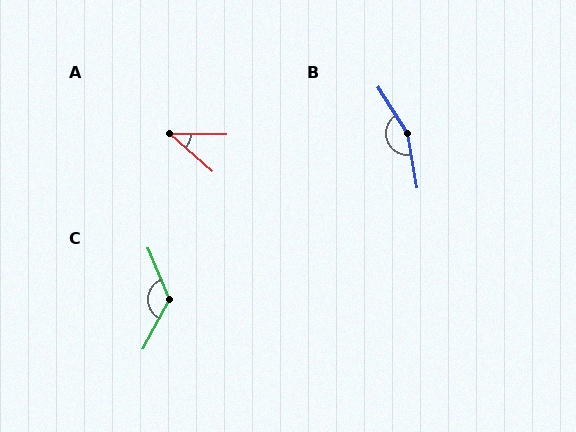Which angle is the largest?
B, at approximately 157 degrees.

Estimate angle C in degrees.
Approximately 129 degrees.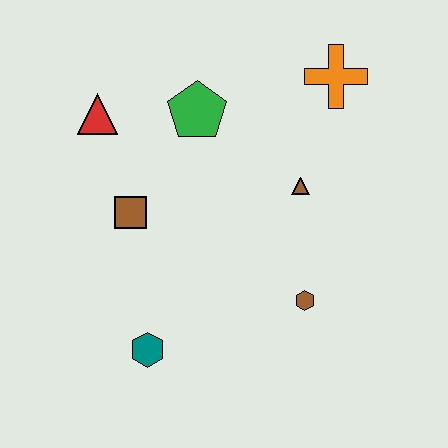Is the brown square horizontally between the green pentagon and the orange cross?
No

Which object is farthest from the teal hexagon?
The orange cross is farthest from the teal hexagon.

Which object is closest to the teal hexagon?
The brown square is closest to the teal hexagon.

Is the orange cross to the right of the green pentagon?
Yes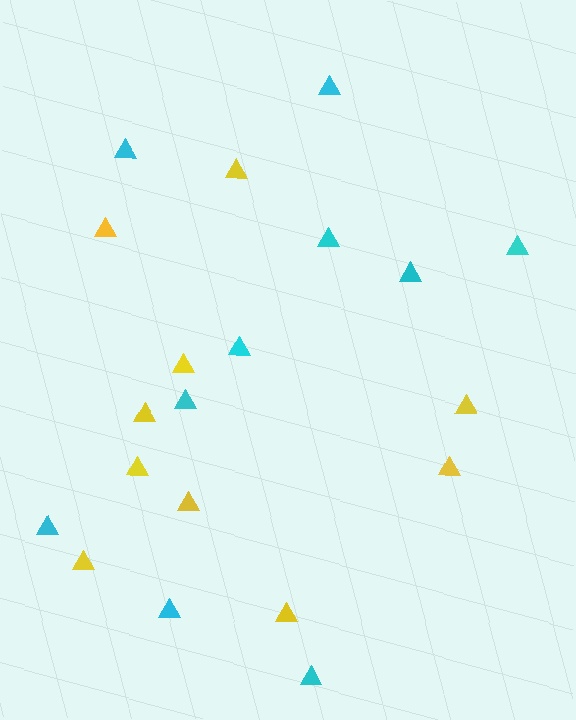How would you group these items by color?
There are 2 groups: one group of cyan triangles (10) and one group of yellow triangles (10).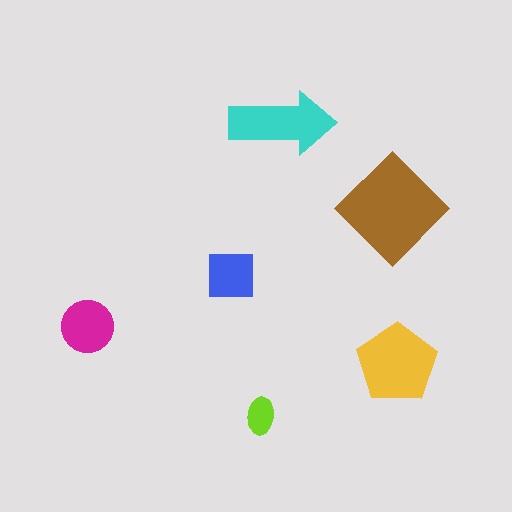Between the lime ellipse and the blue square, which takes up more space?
The blue square.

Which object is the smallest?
The lime ellipse.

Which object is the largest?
The brown diamond.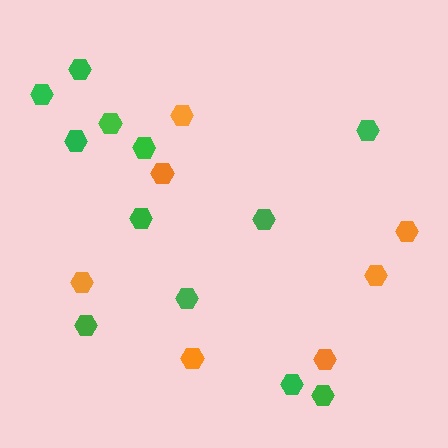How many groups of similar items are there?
There are 2 groups: one group of orange hexagons (7) and one group of green hexagons (12).